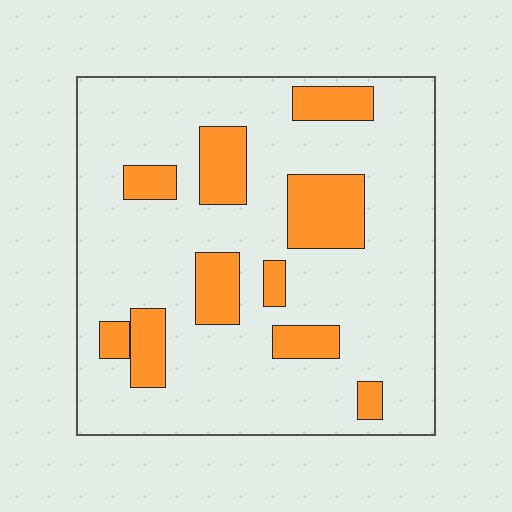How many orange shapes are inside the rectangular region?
10.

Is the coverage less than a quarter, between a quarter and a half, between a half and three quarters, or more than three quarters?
Less than a quarter.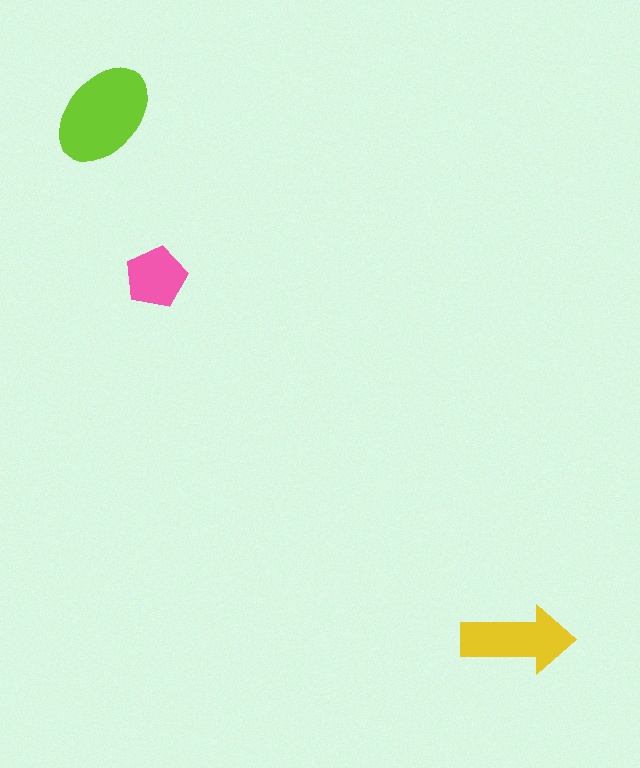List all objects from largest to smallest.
The lime ellipse, the yellow arrow, the pink pentagon.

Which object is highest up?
The lime ellipse is topmost.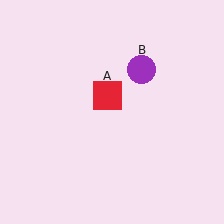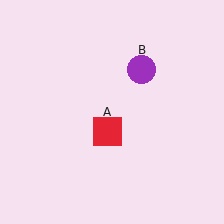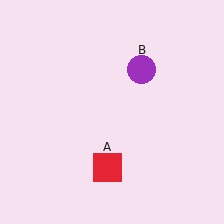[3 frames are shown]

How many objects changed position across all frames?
1 object changed position: red square (object A).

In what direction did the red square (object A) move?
The red square (object A) moved down.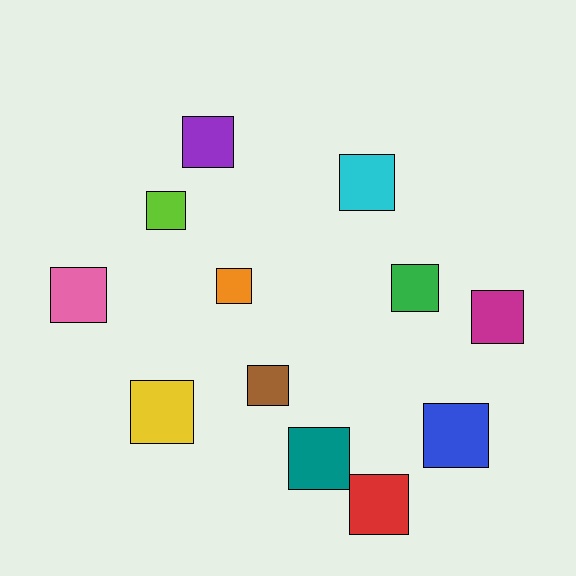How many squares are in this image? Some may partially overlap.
There are 12 squares.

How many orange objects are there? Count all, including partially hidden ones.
There is 1 orange object.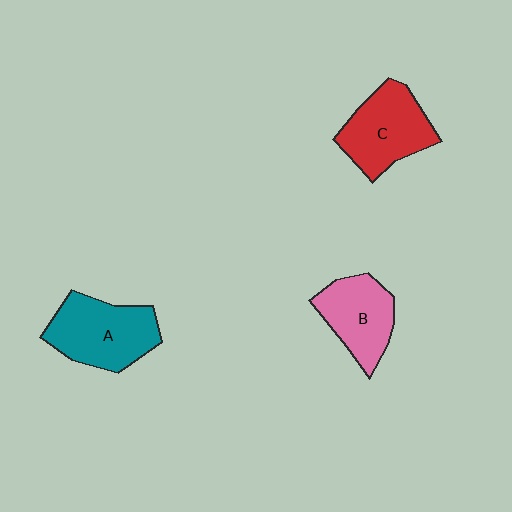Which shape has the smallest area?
Shape B (pink).